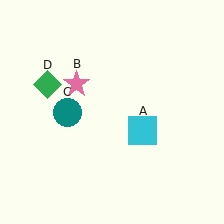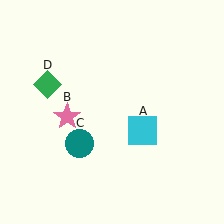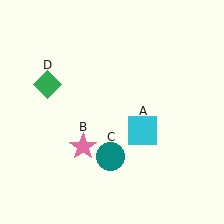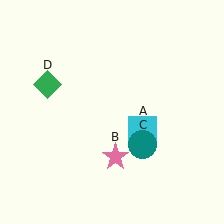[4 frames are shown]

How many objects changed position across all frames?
2 objects changed position: pink star (object B), teal circle (object C).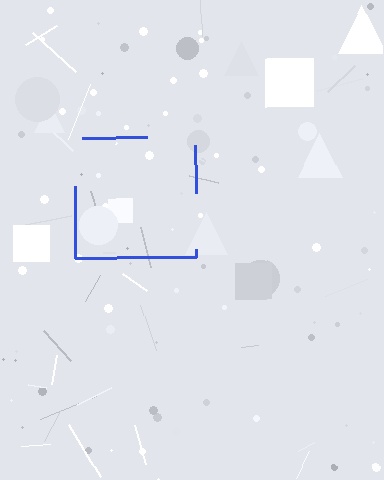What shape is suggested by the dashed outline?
The dashed outline suggests a square.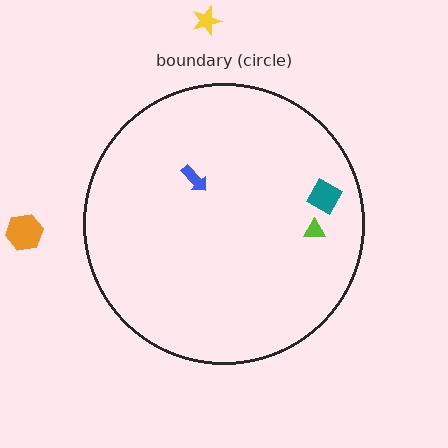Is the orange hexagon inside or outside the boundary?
Outside.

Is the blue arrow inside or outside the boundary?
Inside.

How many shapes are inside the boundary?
3 inside, 2 outside.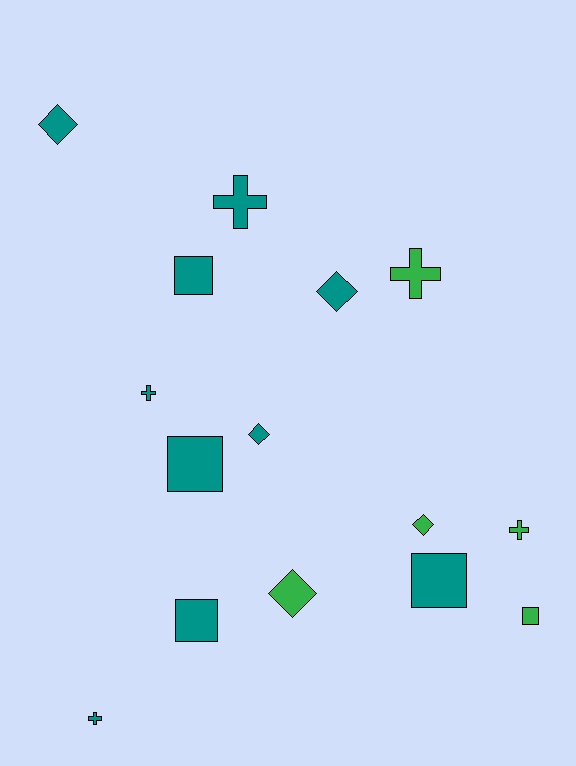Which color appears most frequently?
Teal, with 10 objects.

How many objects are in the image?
There are 15 objects.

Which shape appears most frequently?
Cross, with 5 objects.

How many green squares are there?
There is 1 green square.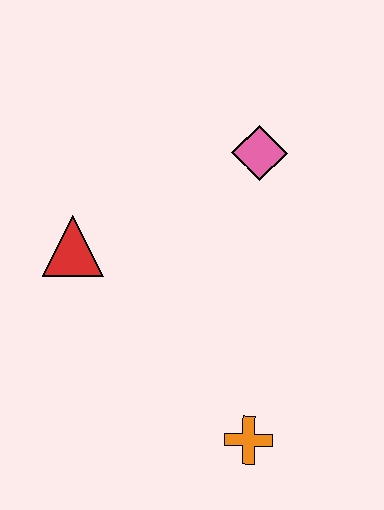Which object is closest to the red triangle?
The pink diamond is closest to the red triangle.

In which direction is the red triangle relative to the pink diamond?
The red triangle is to the left of the pink diamond.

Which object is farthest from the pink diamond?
The orange cross is farthest from the pink diamond.